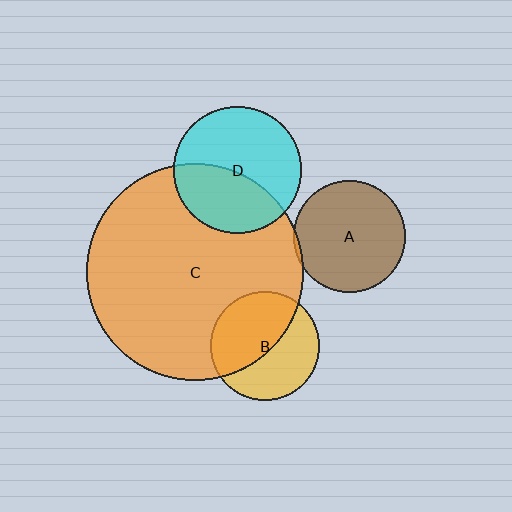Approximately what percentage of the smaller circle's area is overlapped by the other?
Approximately 55%.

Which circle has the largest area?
Circle C (orange).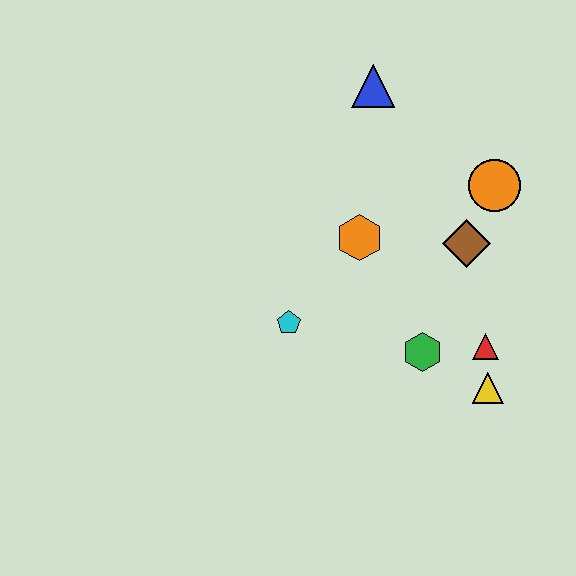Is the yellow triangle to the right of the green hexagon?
Yes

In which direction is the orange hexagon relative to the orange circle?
The orange hexagon is to the left of the orange circle.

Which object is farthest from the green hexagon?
The blue triangle is farthest from the green hexagon.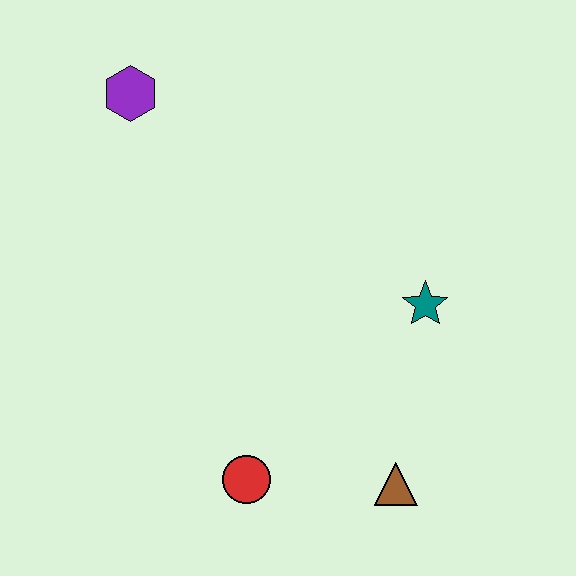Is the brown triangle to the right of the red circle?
Yes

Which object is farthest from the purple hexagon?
The brown triangle is farthest from the purple hexagon.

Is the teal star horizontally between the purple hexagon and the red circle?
No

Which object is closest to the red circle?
The brown triangle is closest to the red circle.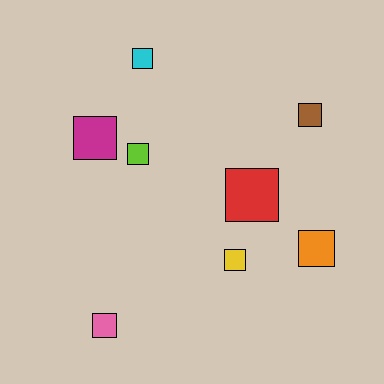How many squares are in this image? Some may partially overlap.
There are 8 squares.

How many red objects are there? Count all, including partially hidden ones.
There is 1 red object.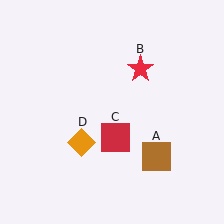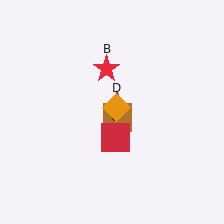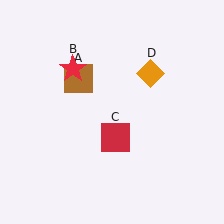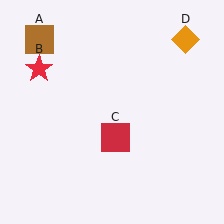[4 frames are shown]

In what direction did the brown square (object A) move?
The brown square (object A) moved up and to the left.